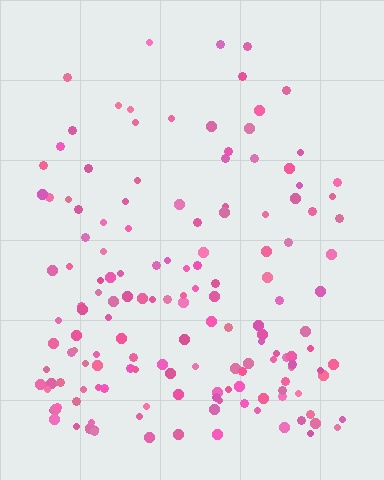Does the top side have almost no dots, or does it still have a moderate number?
Still a moderate number, just noticeably fewer than the bottom.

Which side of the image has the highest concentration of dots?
The bottom.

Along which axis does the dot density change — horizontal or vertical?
Vertical.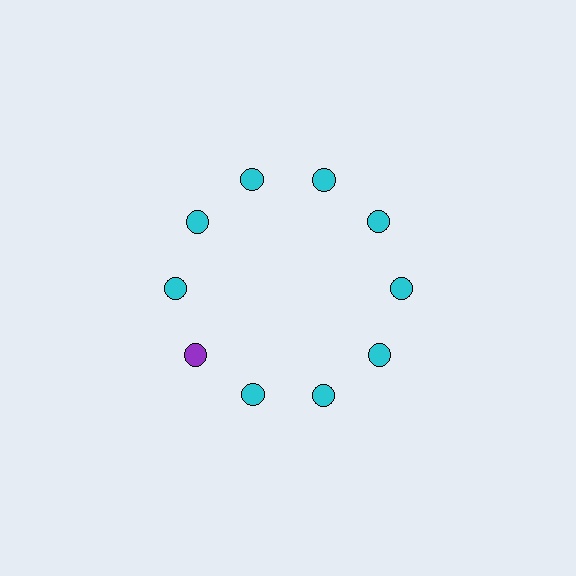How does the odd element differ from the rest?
It has a different color: purple instead of cyan.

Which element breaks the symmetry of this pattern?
The purple circle at roughly the 8 o'clock position breaks the symmetry. All other shapes are cyan circles.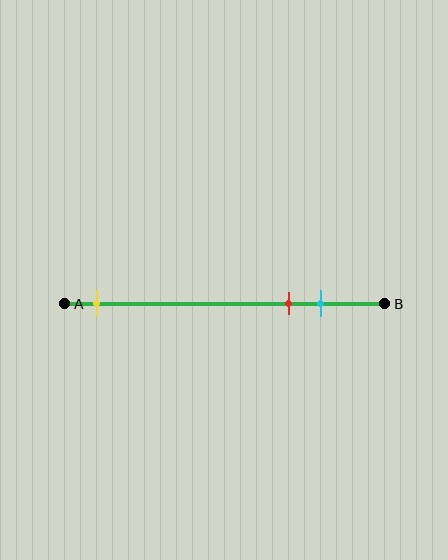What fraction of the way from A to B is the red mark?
The red mark is approximately 70% (0.7) of the way from A to B.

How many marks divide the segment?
There are 3 marks dividing the segment.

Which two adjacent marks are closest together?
The red and cyan marks are the closest adjacent pair.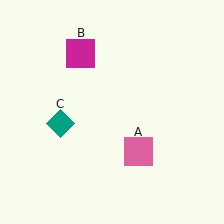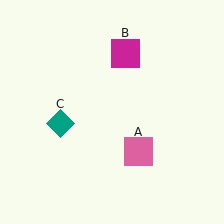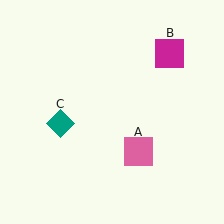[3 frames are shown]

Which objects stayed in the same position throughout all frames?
Pink square (object A) and teal diamond (object C) remained stationary.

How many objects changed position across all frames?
1 object changed position: magenta square (object B).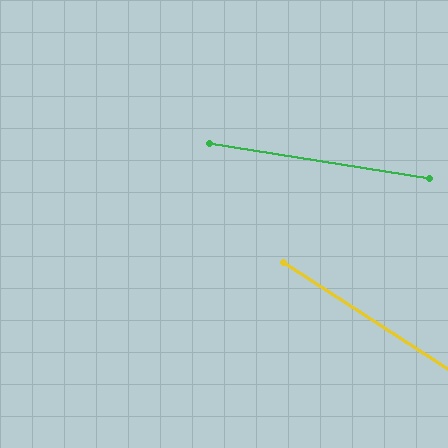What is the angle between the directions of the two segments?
Approximately 24 degrees.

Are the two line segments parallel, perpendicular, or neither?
Neither parallel nor perpendicular — they differ by about 24°.